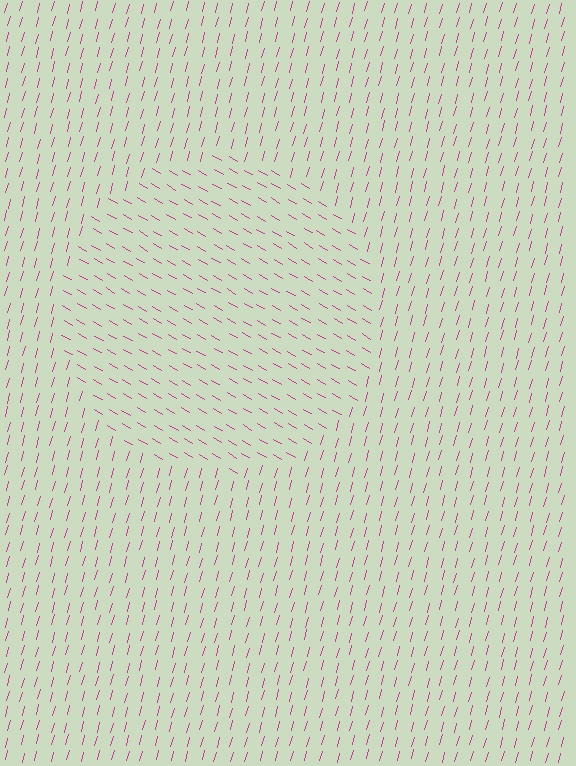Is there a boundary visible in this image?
Yes, there is a texture boundary formed by a change in line orientation.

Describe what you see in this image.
The image is filled with small magenta line segments. A circle region in the image has lines oriented differently from the surrounding lines, creating a visible texture boundary.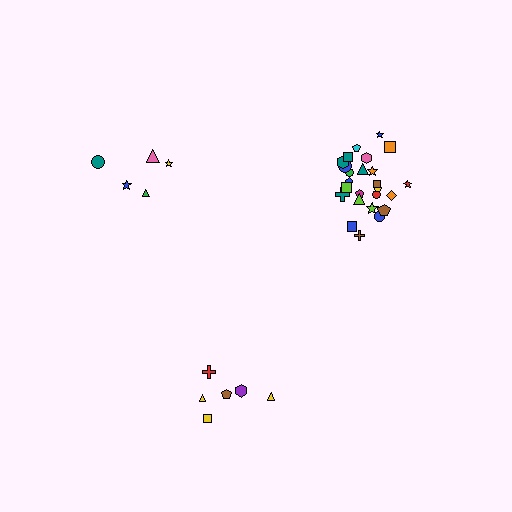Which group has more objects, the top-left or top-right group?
The top-right group.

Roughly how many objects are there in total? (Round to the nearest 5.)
Roughly 35 objects in total.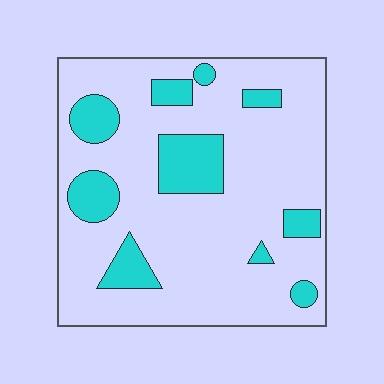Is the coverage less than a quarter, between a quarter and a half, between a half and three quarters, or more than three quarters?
Less than a quarter.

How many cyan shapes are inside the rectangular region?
10.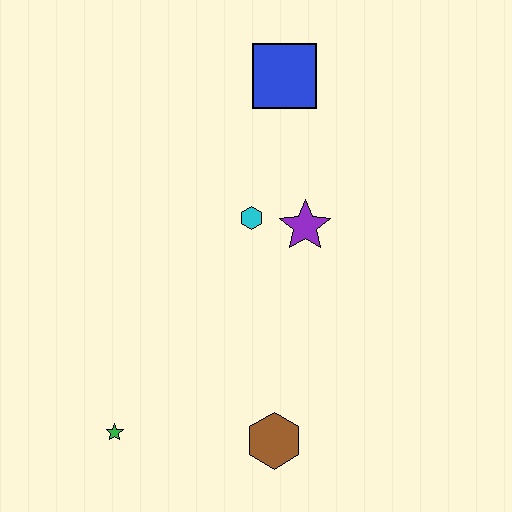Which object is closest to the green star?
The brown hexagon is closest to the green star.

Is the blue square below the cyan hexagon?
No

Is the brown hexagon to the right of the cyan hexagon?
Yes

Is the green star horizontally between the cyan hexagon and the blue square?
No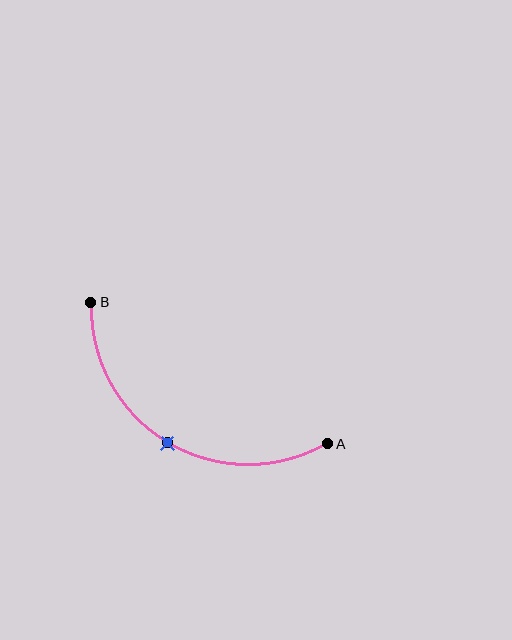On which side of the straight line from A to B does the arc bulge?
The arc bulges below the straight line connecting A and B.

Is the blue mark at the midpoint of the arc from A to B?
Yes. The blue mark lies on the arc at equal arc-length from both A and B — it is the arc midpoint.